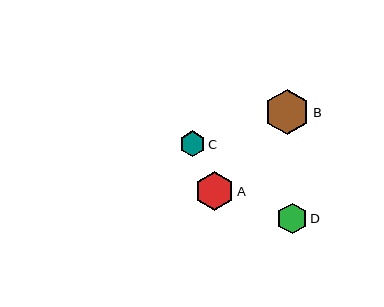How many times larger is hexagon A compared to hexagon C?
Hexagon A is approximately 1.5 times the size of hexagon C.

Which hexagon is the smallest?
Hexagon C is the smallest with a size of approximately 26 pixels.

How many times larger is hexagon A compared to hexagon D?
Hexagon A is approximately 1.3 times the size of hexagon D.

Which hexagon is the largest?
Hexagon B is the largest with a size of approximately 46 pixels.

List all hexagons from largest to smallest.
From largest to smallest: B, A, D, C.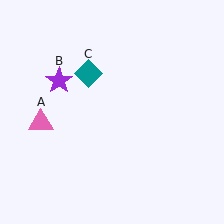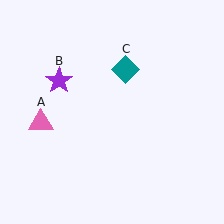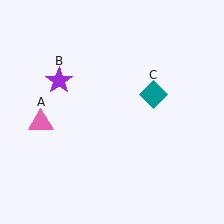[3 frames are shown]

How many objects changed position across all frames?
1 object changed position: teal diamond (object C).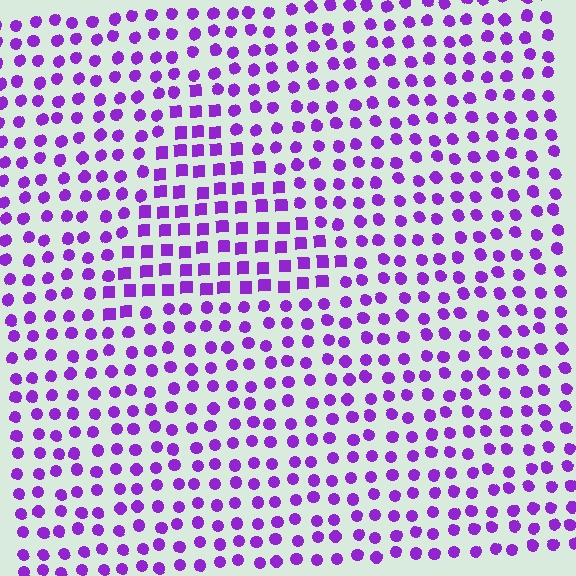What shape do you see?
I see a triangle.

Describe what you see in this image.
The image is filled with small purple elements arranged in a uniform grid. A triangle-shaped region contains squares, while the surrounding area contains circles. The boundary is defined purely by the change in element shape.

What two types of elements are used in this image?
The image uses squares inside the triangle region and circles outside it.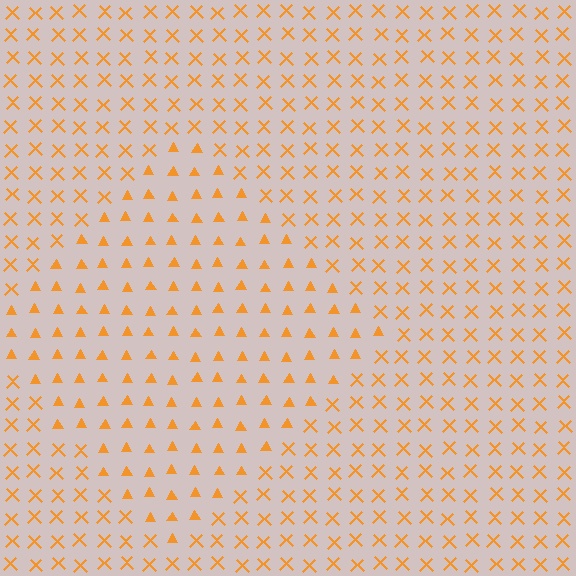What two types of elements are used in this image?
The image uses triangles inside the diamond region and X marks outside it.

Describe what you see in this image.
The image is filled with small orange elements arranged in a uniform grid. A diamond-shaped region contains triangles, while the surrounding area contains X marks. The boundary is defined purely by the change in element shape.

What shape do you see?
I see a diamond.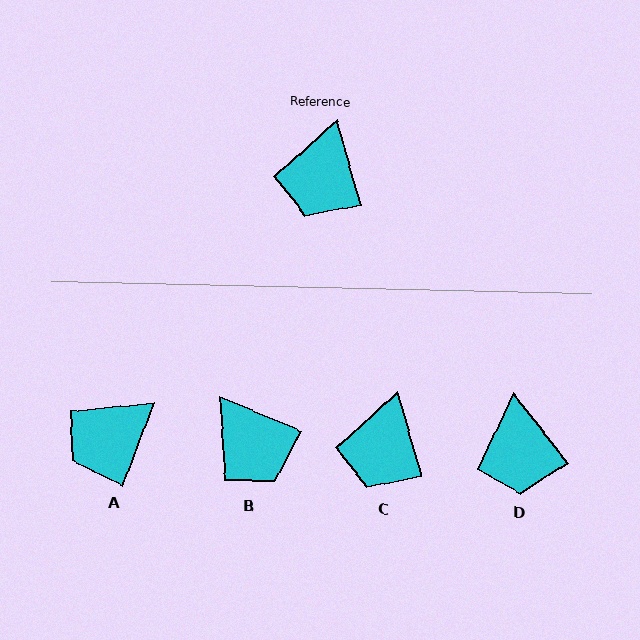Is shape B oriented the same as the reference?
No, it is off by about 51 degrees.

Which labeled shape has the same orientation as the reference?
C.